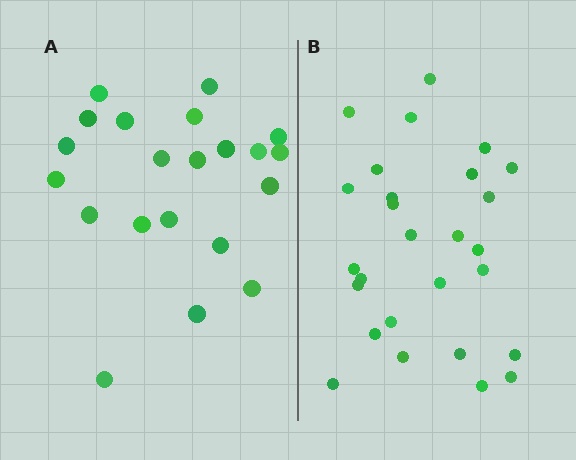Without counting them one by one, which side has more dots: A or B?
Region B (the right region) has more dots.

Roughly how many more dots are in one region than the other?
Region B has about 6 more dots than region A.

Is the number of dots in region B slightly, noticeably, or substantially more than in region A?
Region B has noticeably more, but not dramatically so. The ratio is roughly 1.3 to 1.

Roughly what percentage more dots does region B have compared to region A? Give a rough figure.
About 30% more.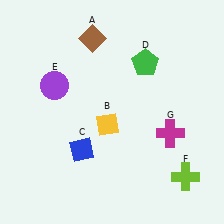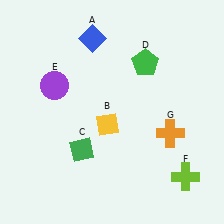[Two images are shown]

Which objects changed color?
A changed from brown to blue. C changed from blue to green. G changed from magenta to orange.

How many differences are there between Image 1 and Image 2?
There are 3 differences between the two images.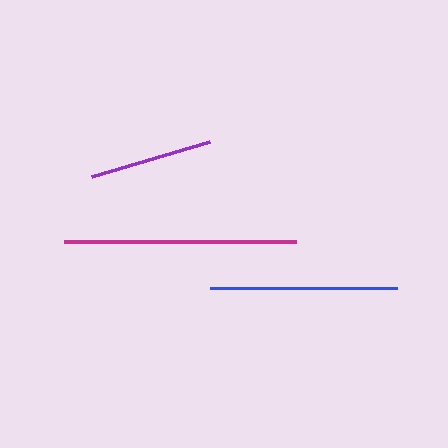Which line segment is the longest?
The magenta line is the longest at approximately 232 pixels.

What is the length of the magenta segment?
The magenta segment is approximately 232 pixels long.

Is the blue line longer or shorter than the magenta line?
The magenta line is longer than the blue line.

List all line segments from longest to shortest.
From longest to shortest: magenta, blue, purple.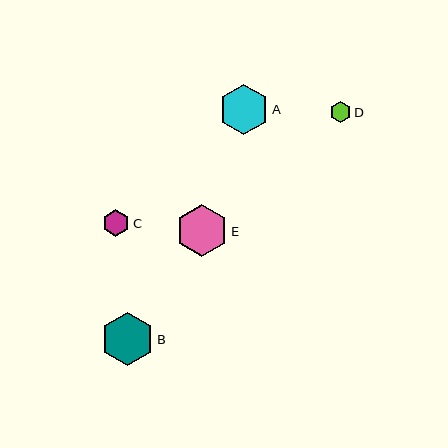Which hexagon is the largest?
Hexagon B is the largest with a size of approximately 53 pixels.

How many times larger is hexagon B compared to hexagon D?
Hexagon B is approximately 2.5 times the size of hexagon D.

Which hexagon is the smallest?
Hexagon D is the smallest with a size of approximately 21 pixels.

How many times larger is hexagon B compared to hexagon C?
Hexagon B is approximately 1.9 times the size of hexagon C.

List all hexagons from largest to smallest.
From largest to smallest: B, E, A, C, D.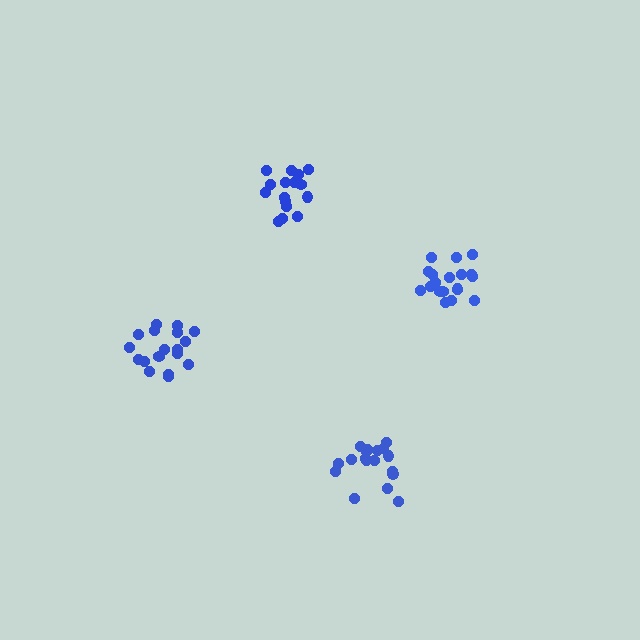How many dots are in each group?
Group 1: 18 dots, Group 2: 18 dots, Group 3: 19 dots, Group 4: 16 dots (71 total).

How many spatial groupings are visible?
There are 4 spatial groupings.